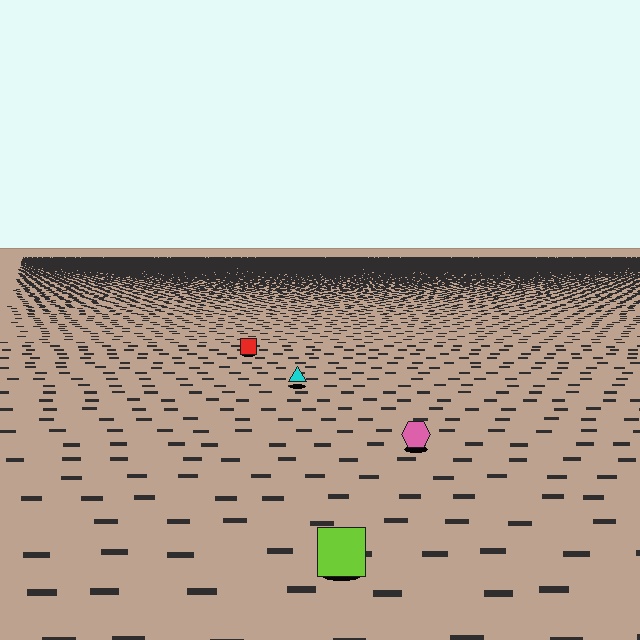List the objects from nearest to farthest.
From nearest to farthest: the lime square, the pink hexagon, the cyan triangle, the red square.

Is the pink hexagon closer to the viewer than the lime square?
No. The lime square is closer — you can tell from the texture gradient: the ground texture is coarser near it.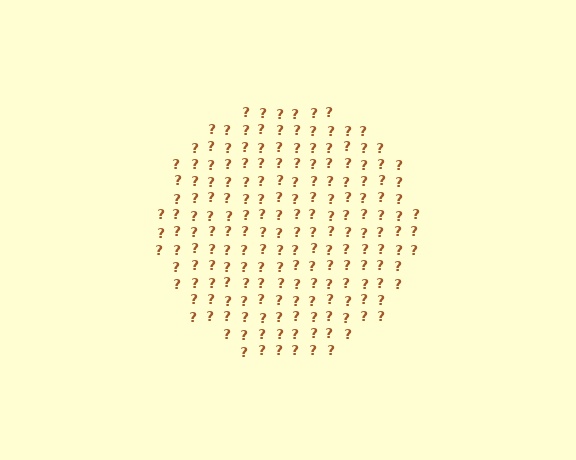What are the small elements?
The small elements are question marks.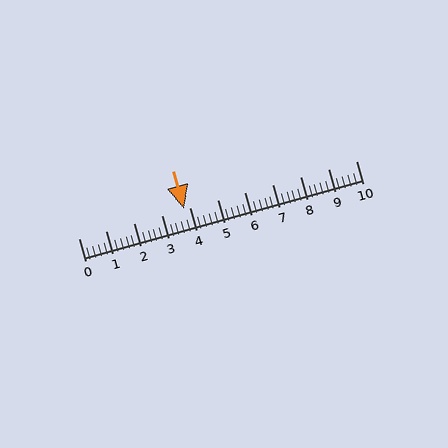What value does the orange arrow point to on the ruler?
The orange arrow points to approximately 3.8.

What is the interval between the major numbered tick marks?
The major tick marks are spaced 1 units apart.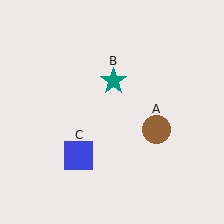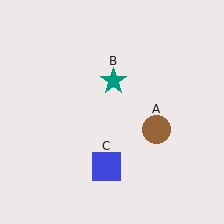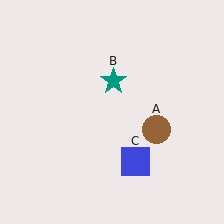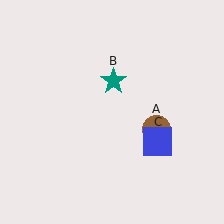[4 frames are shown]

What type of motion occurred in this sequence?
The blue square (object C) rotated counterclockwise around the center of the scene.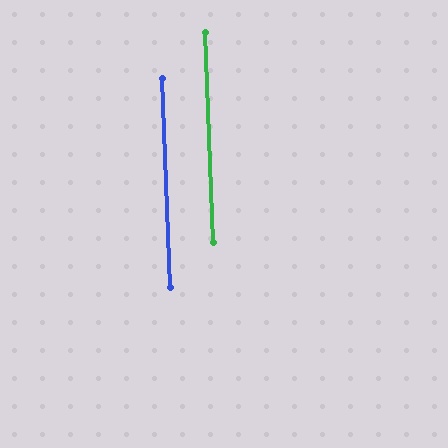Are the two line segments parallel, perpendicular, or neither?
Parallel — their directions differ by only 0.2°.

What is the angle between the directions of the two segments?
Approximately 0 degrees.